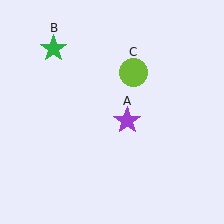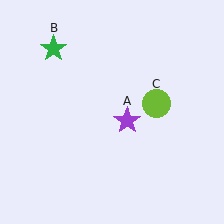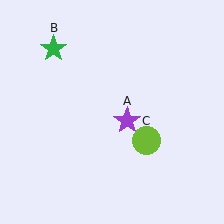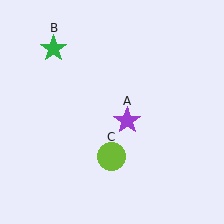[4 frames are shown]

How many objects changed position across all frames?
1 object changed position: lime circle (object C).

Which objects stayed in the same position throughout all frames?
Purple star (object A) and green star (object B) remained stationary.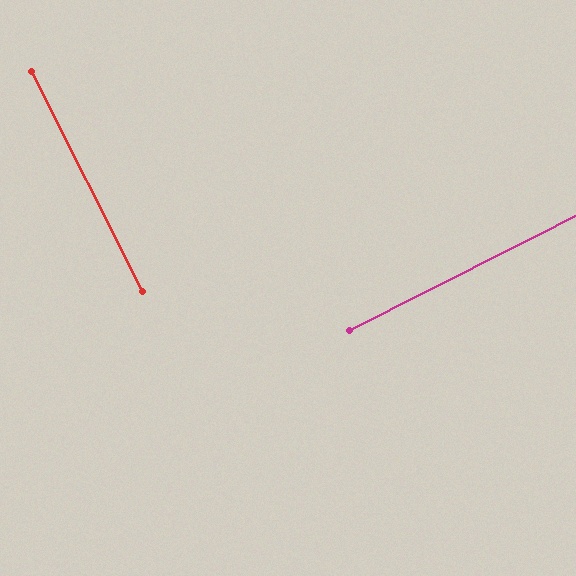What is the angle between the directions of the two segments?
Approximately 90 degrees.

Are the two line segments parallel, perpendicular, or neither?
Perpendicular — they meet at approximately 90°.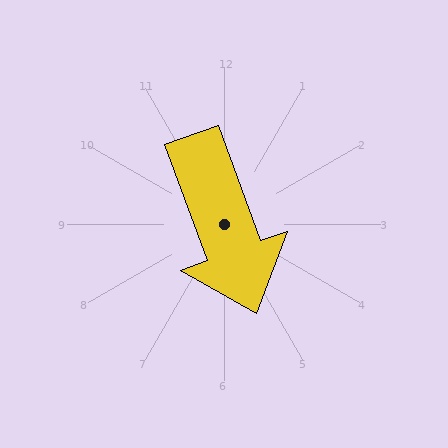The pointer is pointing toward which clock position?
Roughly 5 o'clock.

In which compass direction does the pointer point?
South.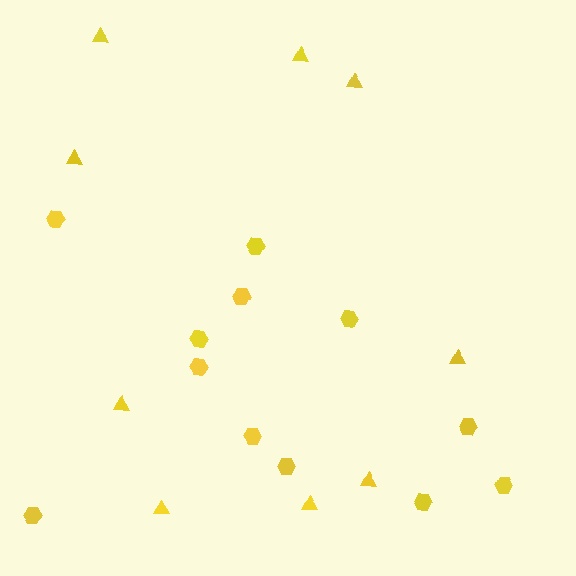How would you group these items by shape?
There are 2 groups: one group of hexagons (12) and one group of triangles (9).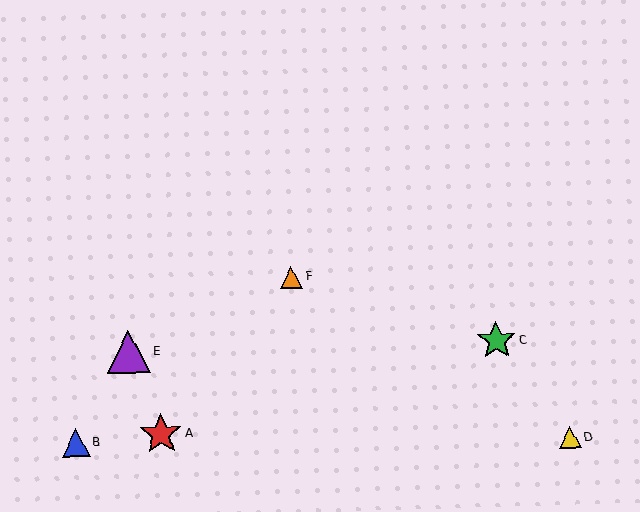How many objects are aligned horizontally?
2 objects (C, E) are aligned horizontally.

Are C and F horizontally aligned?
No, C is at y≈341 and F is at y≈277.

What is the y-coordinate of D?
Object D is at y≈438.